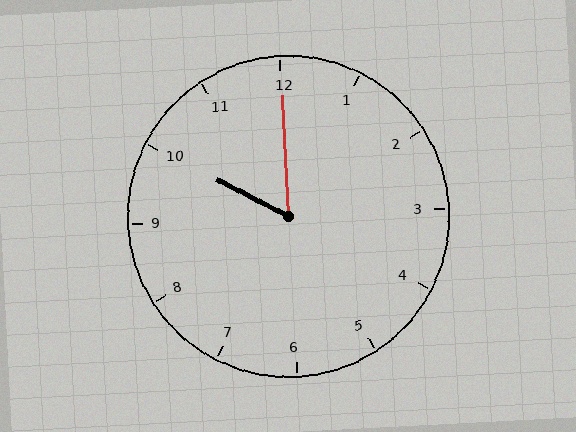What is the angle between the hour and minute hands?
Approximately 60 degrees.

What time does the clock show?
10:00.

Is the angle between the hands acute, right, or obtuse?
It is acute.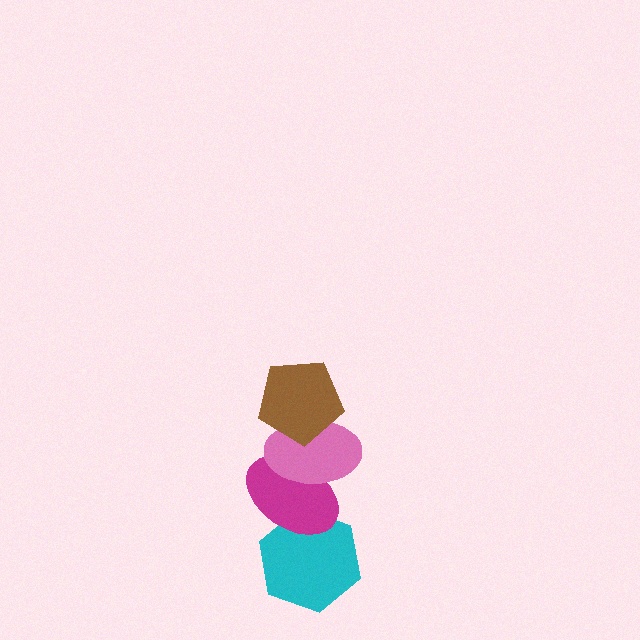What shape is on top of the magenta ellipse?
The pink ellipse is on top of the magenta ellipse.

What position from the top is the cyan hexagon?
The cyan hexagon is 4th from the top.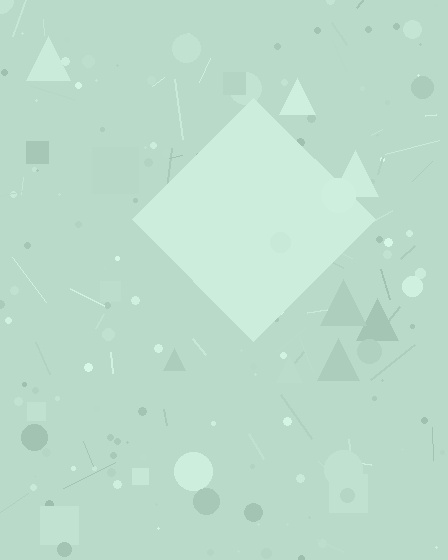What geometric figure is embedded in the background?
A diamond is embedded in the background.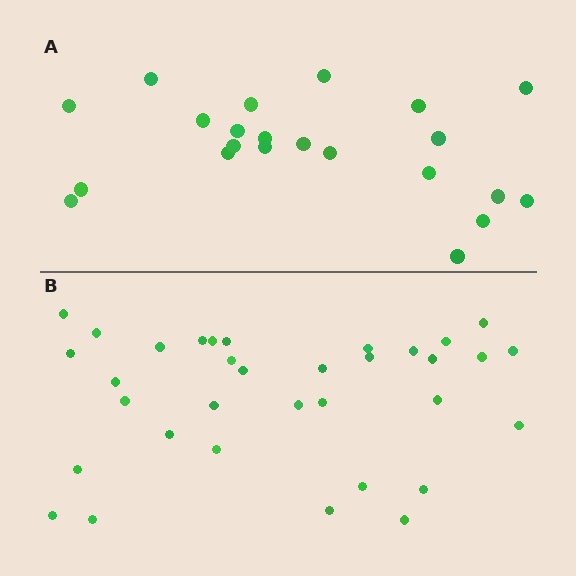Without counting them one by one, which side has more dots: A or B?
Region B (the bottom region) has more dots.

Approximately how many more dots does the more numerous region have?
Region B has roughly 12 or so more dots than region A.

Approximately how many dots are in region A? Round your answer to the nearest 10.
About 20 dots. (The exact count is 22, which rounds to 20.)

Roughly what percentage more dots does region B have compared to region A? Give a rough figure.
About 55% more.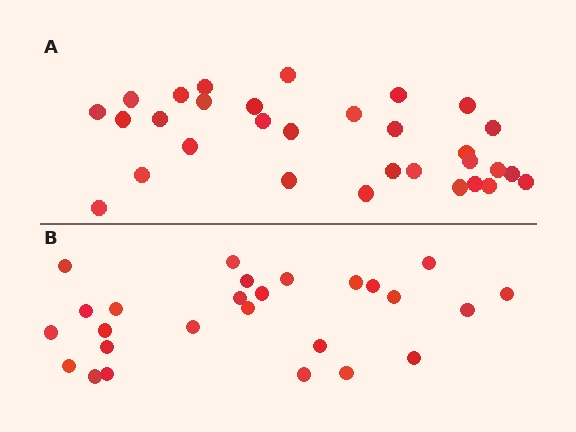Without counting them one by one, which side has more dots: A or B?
Region A (the top region) has more dots.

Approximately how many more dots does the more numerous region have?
Region A has about 5 more dots than region B.